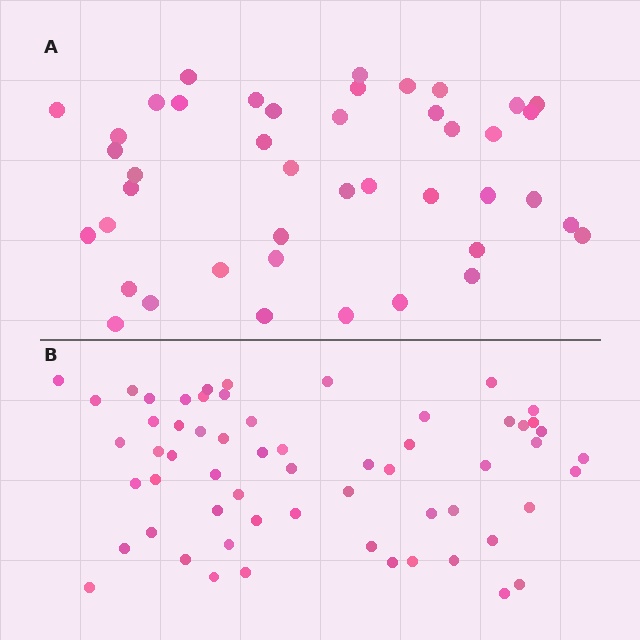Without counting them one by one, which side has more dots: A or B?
Region B (the bottom region) has more dots.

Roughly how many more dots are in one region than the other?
Region B has approximately 15 more dots than region A.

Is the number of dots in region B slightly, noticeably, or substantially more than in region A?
Region B has noticeably more, but not dramatically so. The ratio is roughly 1.4 to 1.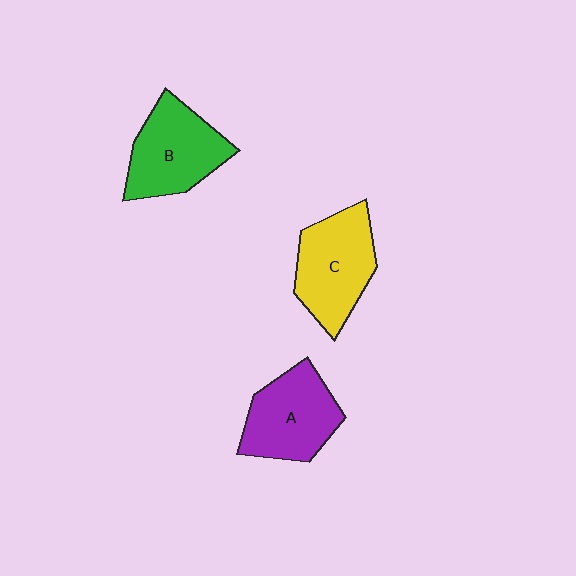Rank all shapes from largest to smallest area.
From largest to smallest: C (yellow), B (green), A (purple).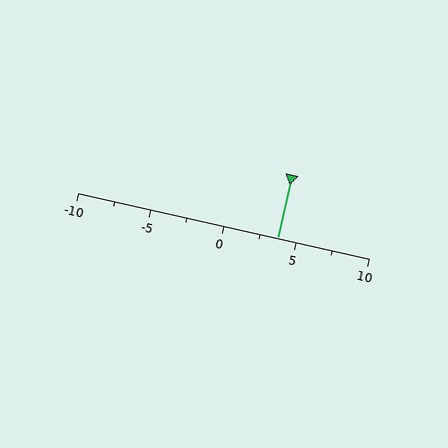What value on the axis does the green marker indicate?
The marker indicates approximately 3.8.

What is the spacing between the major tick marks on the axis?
The major ticks are spaced 5 apart.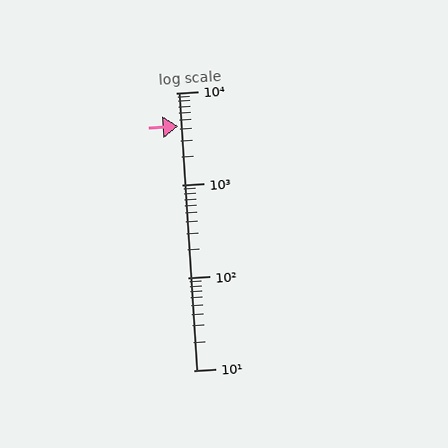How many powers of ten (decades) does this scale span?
The scale spans 3 decades, from 10 to 10000.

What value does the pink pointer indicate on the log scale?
The pointer indicates approximately 4300.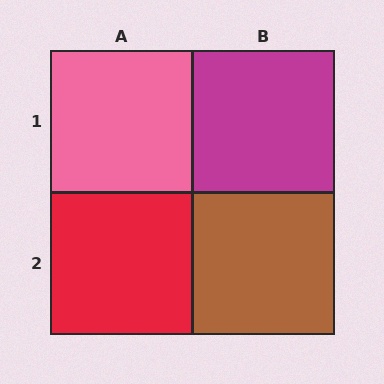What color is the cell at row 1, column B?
Magenta.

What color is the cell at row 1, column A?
Pink.